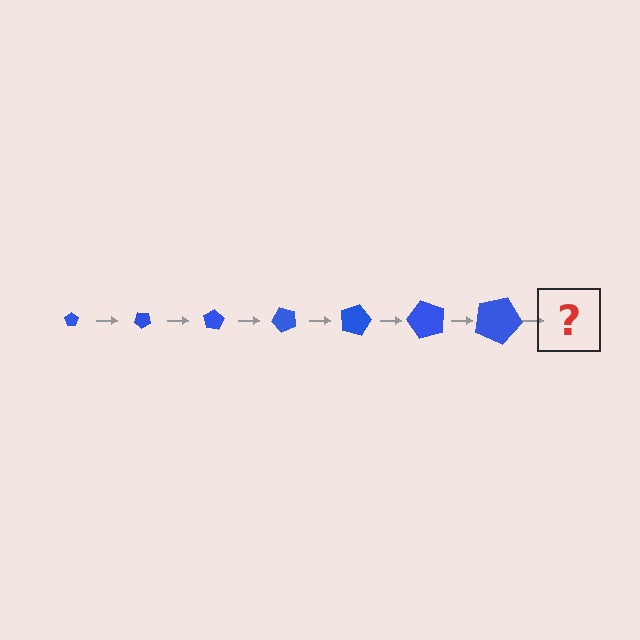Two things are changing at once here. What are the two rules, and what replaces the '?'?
The two rules are that the pentagon grows larger each step and it rotates 40 degrees each step. The '?' should be a pentagon, larger than the previous one and rotated 280 degrees from the start.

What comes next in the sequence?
The next element should be a pentagon, larger than the previous one and rotated 280 degrees from the start.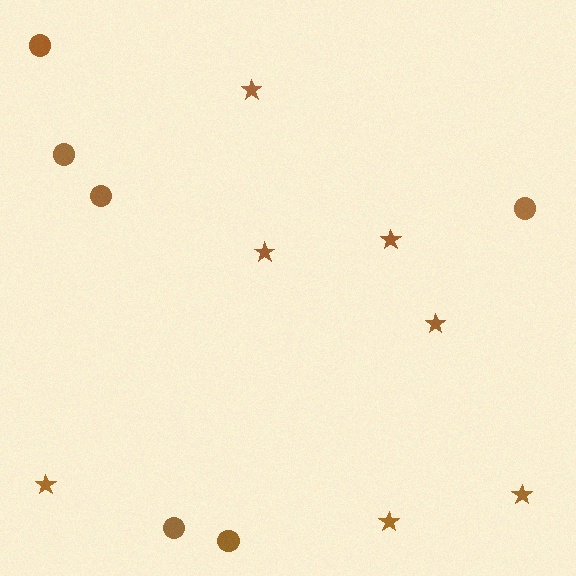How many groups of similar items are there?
There are 2 groups: one group of circles (6) and one group of stars (7).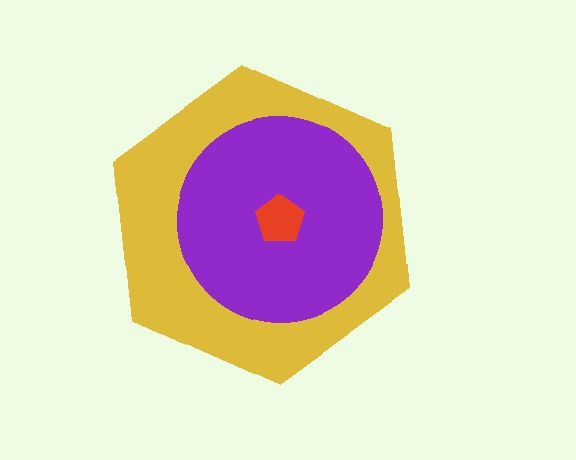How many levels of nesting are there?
3.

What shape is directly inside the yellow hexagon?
The purple circle.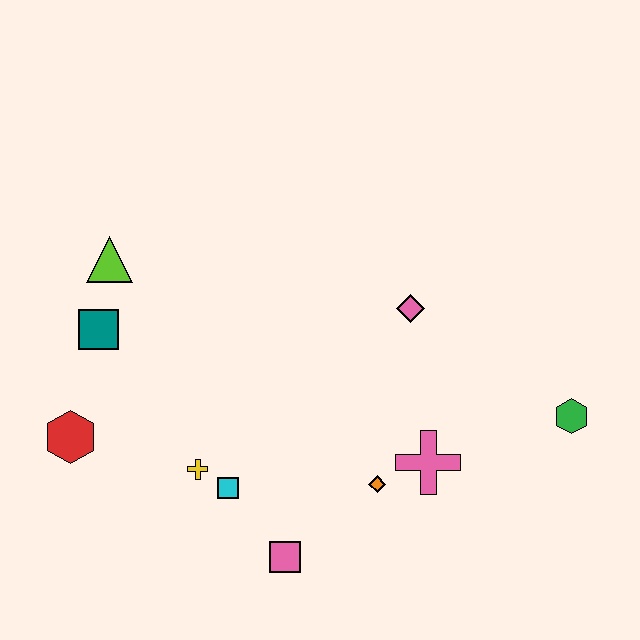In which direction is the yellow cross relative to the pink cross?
The yellow cross is to the left of the pink cross.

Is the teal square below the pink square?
No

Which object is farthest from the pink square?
The lime triangle is farthest from the pink square.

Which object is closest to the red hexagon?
The teal square is closest to the red hexagon.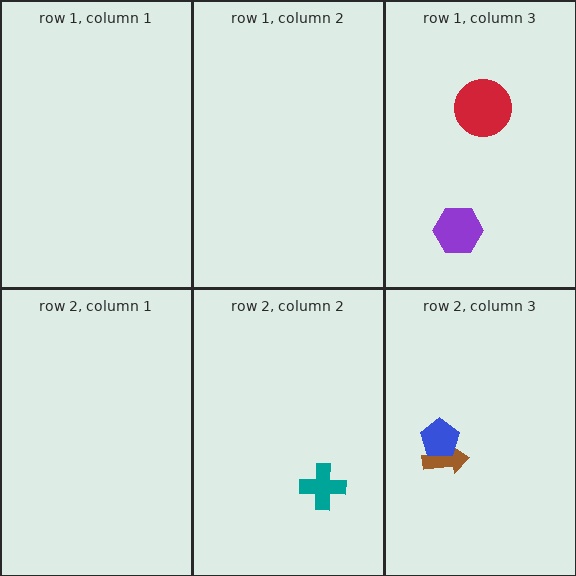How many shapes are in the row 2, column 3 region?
2.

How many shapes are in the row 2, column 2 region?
1.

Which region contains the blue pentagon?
The row 2, column 3 region.